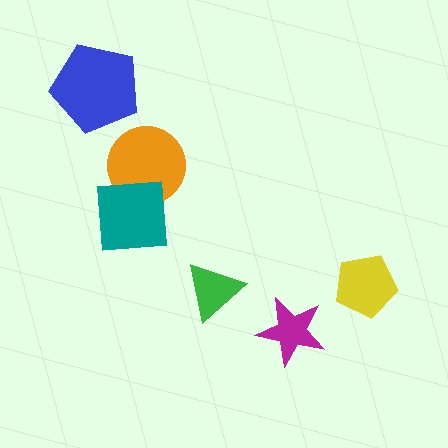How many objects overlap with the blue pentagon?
0 objects overlap with the blue pentagon.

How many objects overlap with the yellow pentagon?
0 objects overlap with the yellow pentagon.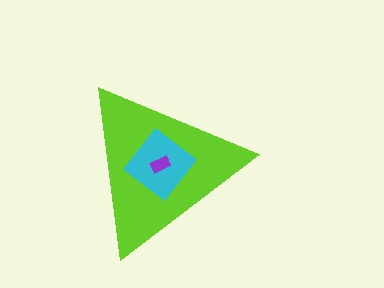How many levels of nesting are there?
3.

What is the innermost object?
The purple rectangle.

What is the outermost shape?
The lime triangle.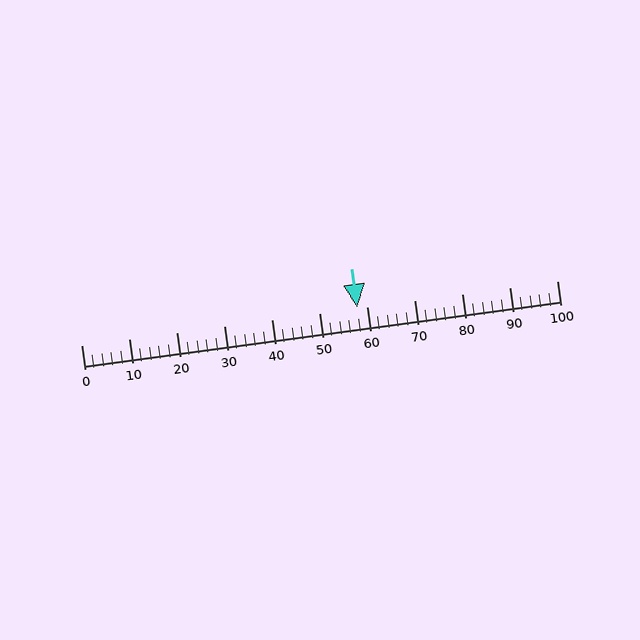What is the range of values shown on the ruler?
The ruler shows values from 0 to 100.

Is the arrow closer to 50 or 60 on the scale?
The arrow is closer to 60.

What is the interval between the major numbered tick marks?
The major tick marks are spaced 10 units apart.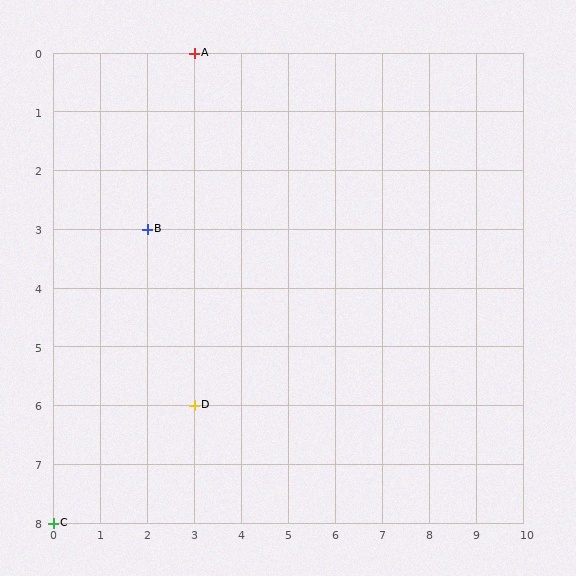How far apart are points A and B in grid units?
Points A and B are 1 column and 3 rows apart (about 3.2 grid units diagonally).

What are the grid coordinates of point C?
Point C is at grid coordinates (0, 8).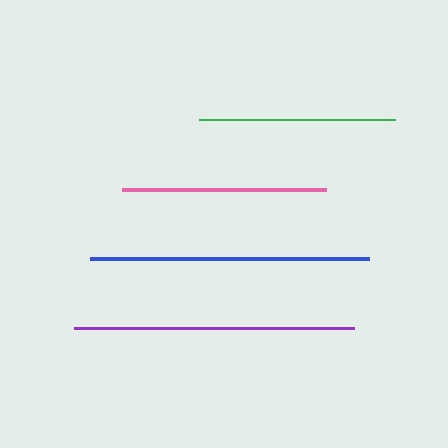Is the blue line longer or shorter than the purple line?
The purple line is longer than the blue line.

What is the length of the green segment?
The green segment is approximately 197 pixels long.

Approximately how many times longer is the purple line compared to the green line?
The purple line is approximately 1.4 times the length of the green line.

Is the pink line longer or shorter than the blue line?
The blue line is longer than the pink line.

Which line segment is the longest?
The purple line is the longest at approximately 280 pixels.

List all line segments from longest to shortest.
From longest to shortest: purple, blue, pink, green.